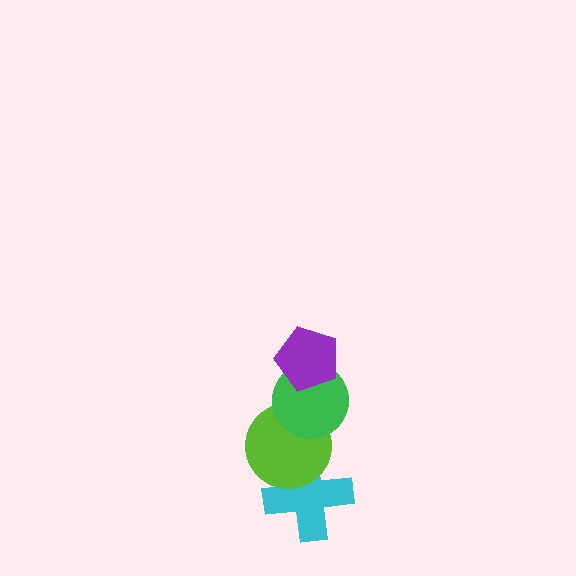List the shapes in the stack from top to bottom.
From top to bottom: the purple pentagon, the green circle, the lime circle, the cyan cross.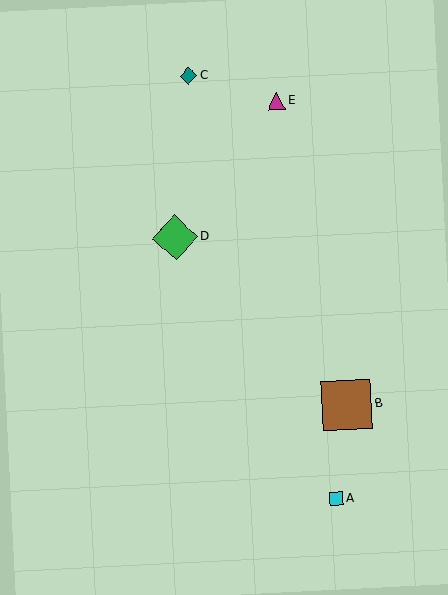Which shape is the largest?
The brown square (labeled B) is the largest.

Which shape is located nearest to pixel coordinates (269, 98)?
The magenta triangle (labeled E) at (276, 101) is nearest to that location.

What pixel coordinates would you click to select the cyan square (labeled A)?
Click at (336, 499) to select the cyan square A.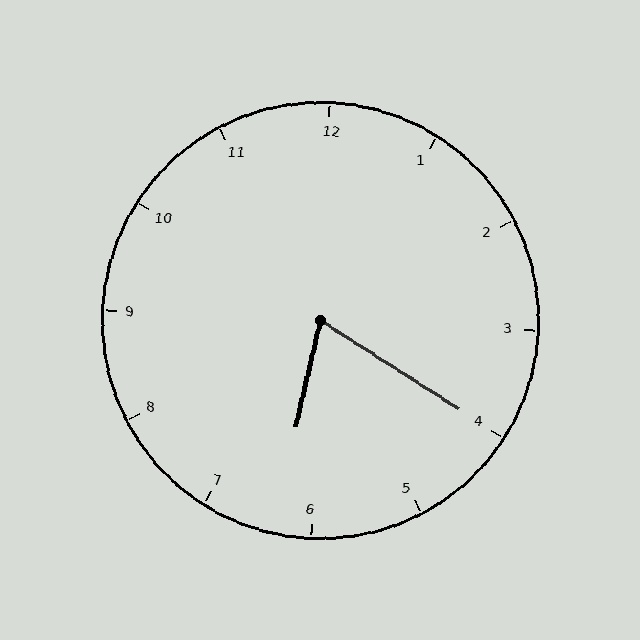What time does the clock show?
6:20.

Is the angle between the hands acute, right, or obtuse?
It is acute.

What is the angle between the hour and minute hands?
Approximately 70 degrees.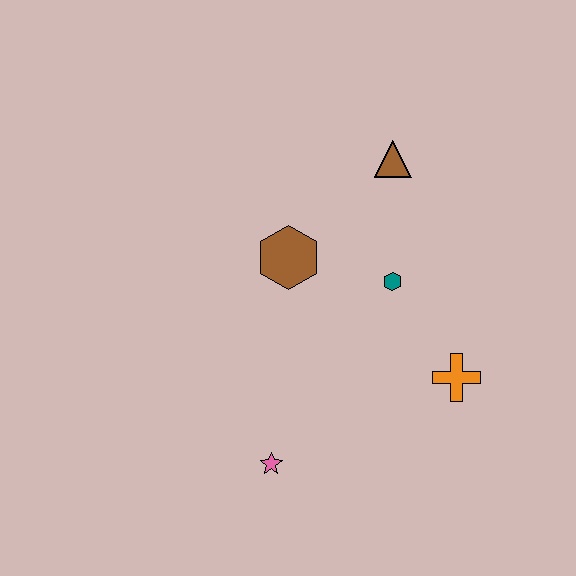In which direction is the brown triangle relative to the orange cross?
The brown triangle is above the orange cross.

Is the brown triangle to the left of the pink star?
No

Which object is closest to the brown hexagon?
The teal hexagon is closest to the brown hexagon.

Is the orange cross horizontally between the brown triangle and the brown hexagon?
No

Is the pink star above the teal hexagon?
No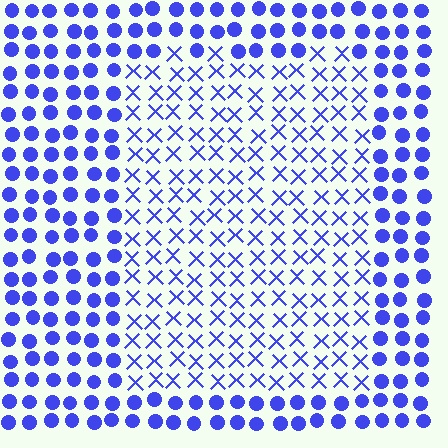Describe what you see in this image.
The image is filled with small blue elements arranged in a uniform grid. A rectangle-shaped region contains X marks, while the surrounding area contains circles. The boundary is defined purely by the change in element shape.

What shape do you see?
I see a rectangle.